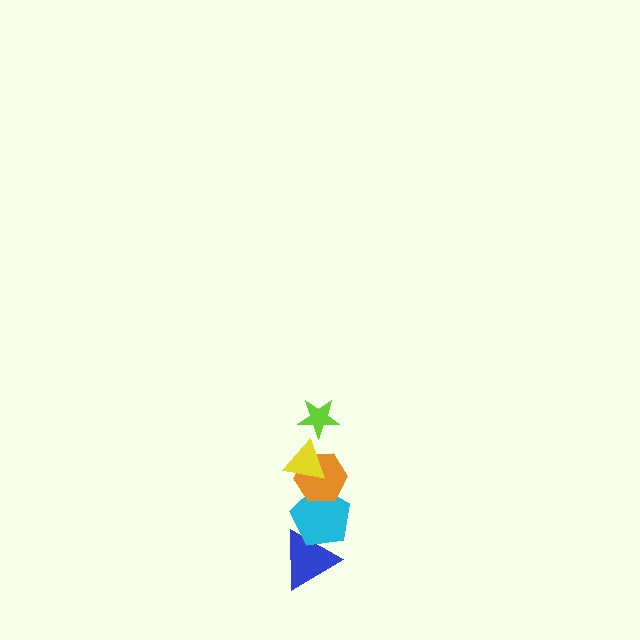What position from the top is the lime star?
The lime star is 1st from the top.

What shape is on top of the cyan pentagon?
The orange hexagon is on top of the cyan pentagon.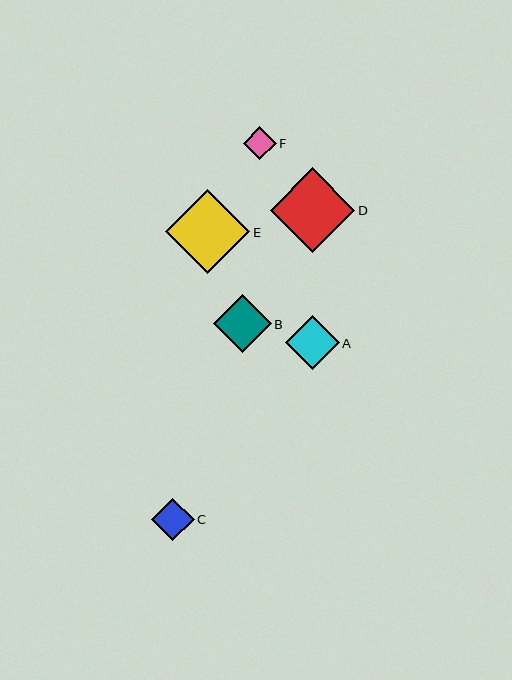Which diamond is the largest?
Diamond D is the largest with a size of approximately 84 pixels.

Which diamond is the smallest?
Diamond F is the smallest with a size of approximately 33 pixels.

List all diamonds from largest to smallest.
From largest to smallest: D, E, B, A, C, F.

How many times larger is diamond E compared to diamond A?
Diamond E is approximately 1.6 times the size of diamond A.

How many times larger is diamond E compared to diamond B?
Diamond E is approximately 1.5 times the size of diamond B.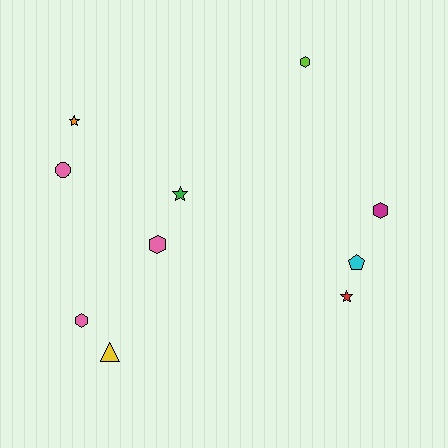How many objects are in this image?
There are 10 objects.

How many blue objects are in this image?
There are no blue objects.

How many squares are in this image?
There are no squares.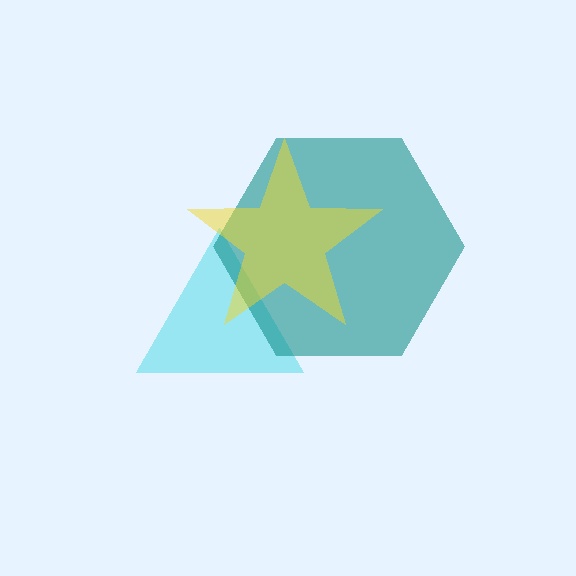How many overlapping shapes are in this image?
There are 3 overlapping shapes in the image.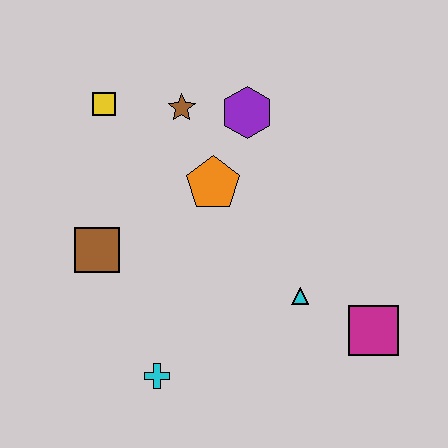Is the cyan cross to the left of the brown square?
No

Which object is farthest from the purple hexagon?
The cyan cross is farthest from the purple hexagon.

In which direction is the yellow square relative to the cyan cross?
The yellow square is above the cyan cross.